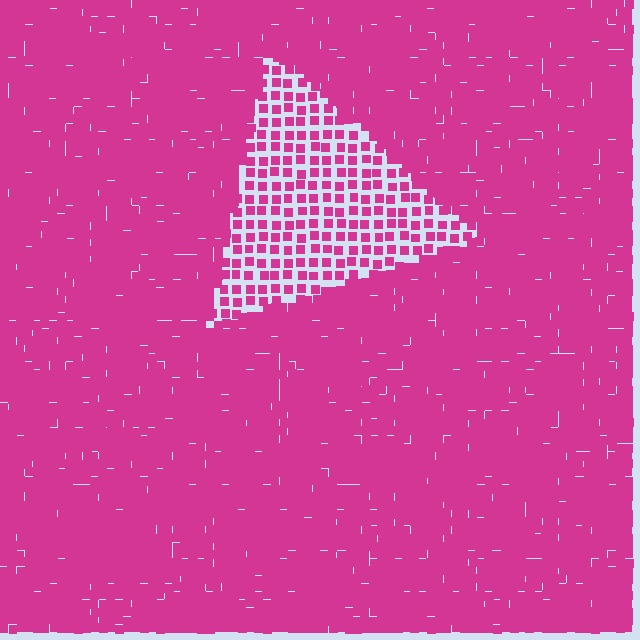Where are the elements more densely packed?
The elements are more densely packed outside the triangle boundary.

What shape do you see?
I see a triangle.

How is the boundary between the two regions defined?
The boundary is defined by a change in element density (approximately 2.4x ratio). All elements are the same color, size, and shape.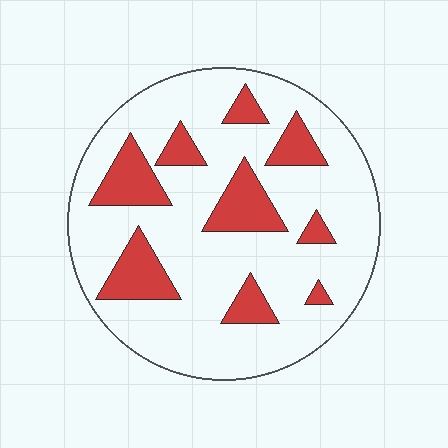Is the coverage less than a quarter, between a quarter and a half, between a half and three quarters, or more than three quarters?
Less than a quarter.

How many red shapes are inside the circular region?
9.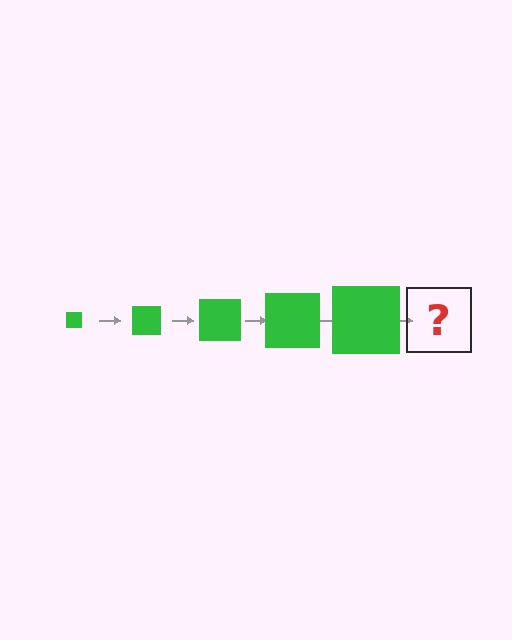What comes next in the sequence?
The next element should be a green square, larger than the previous one.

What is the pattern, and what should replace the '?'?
The pattern is that the square gets progressively larger each step. The '?' should be a green square, larger than the previous one.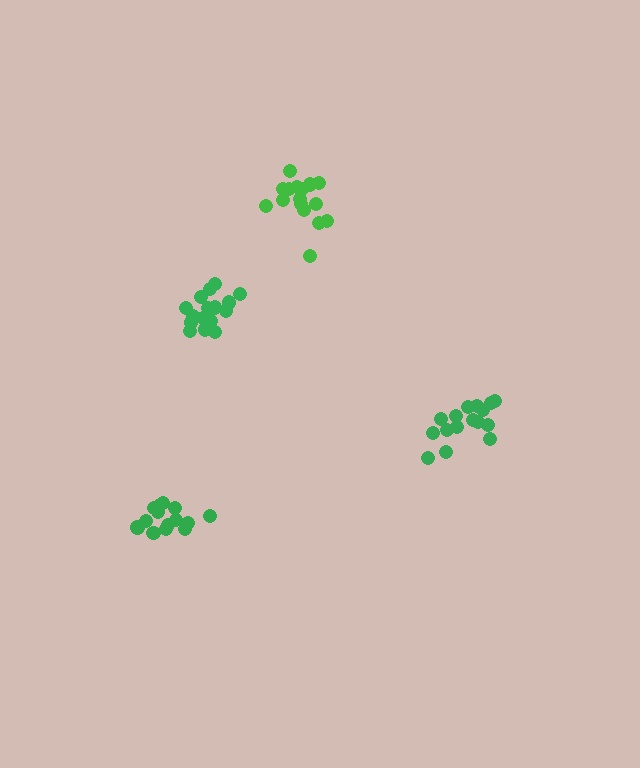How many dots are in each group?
Group 1: 16 dots, Group 2: 16 dots, Group 3: 18 dots, Group 4: 14 dots (64 total).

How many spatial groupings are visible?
There are 4 spatial groupings.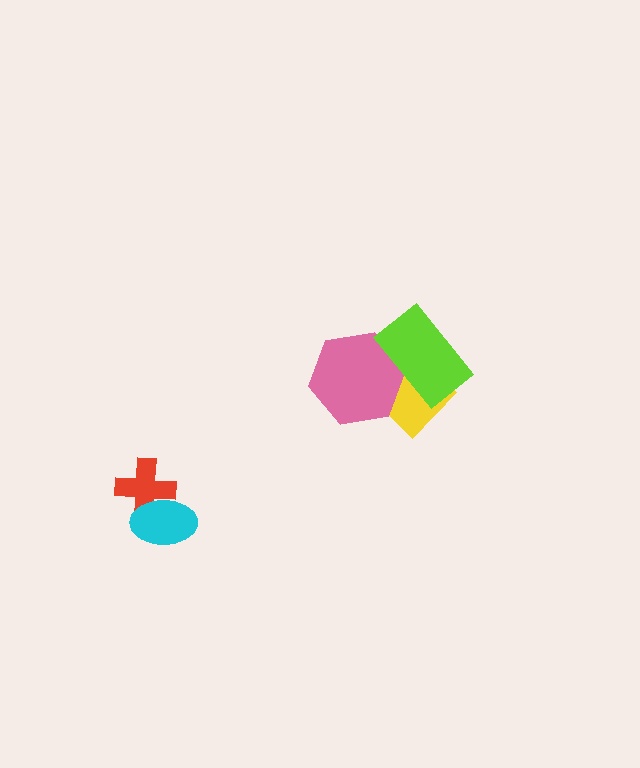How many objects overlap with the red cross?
1 object overlaps with the red cross.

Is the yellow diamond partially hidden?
Yes, it is partially covered by another shape.